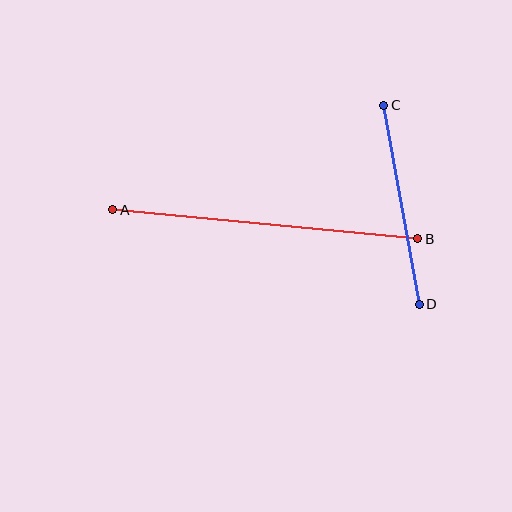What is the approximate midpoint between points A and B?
The midpoint is at approximately (265, 224) pixels.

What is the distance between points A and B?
The distance is approximately 306 pixels.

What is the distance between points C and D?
The distance is approximately 202 pixels.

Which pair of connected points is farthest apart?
Points A and B are farthest apart.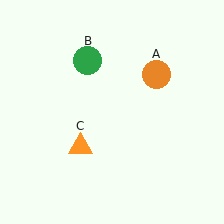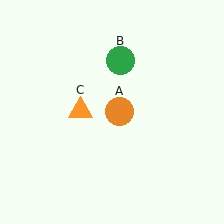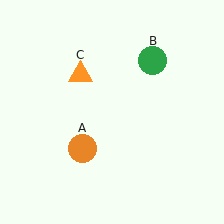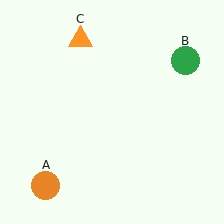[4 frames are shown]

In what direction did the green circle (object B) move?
The green circle (object B) moved right.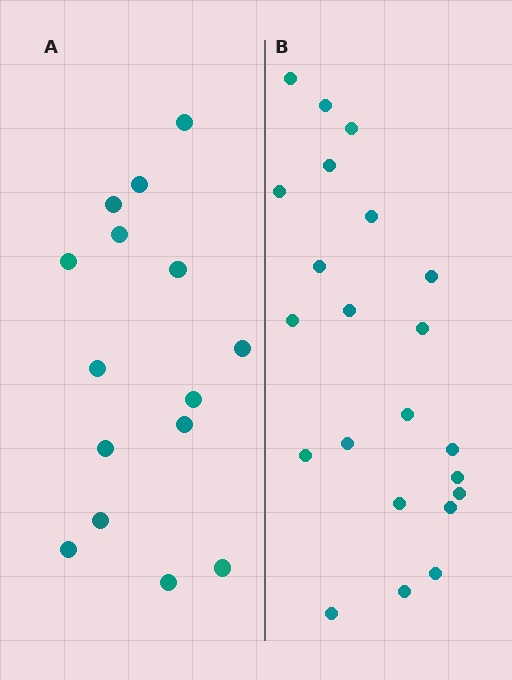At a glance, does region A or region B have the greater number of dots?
Region B (the right region) has more dots.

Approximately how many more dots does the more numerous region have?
Region B has roughly 8 or so more dots than region A.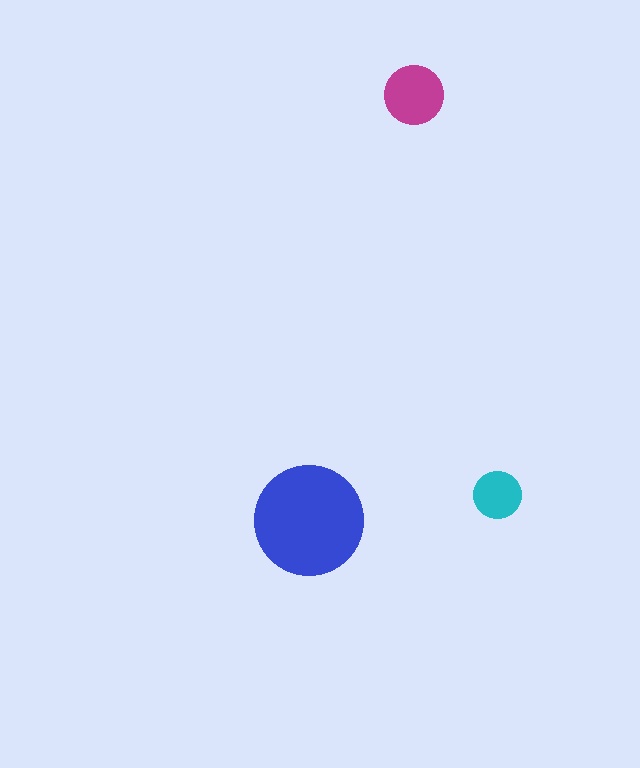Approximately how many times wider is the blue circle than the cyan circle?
About 2.5 times wider.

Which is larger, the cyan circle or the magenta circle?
The magenta one.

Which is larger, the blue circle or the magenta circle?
The blue one.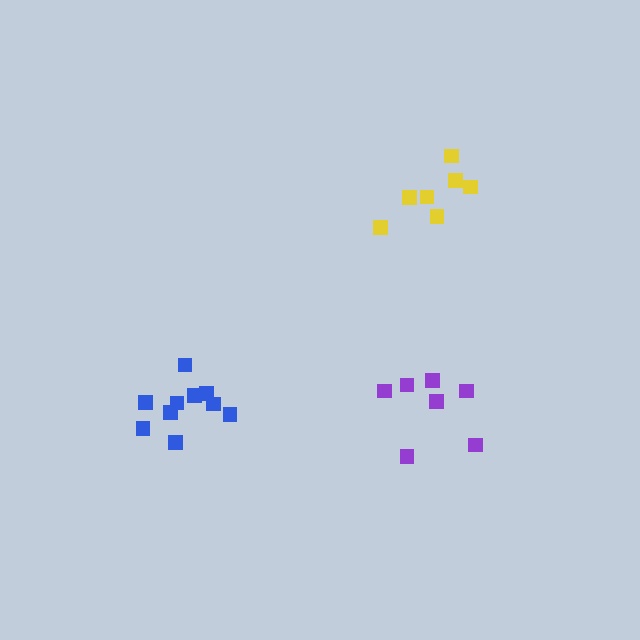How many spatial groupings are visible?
There are 3 spatial groupings.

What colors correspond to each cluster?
The clusters are colored: yellow, blue, purple.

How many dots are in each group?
Group 1: 7 dots, Group 2: 10 dots, Group 3: 7 dots (24 total).